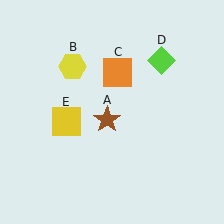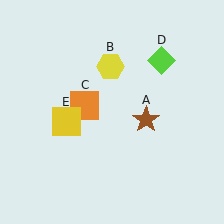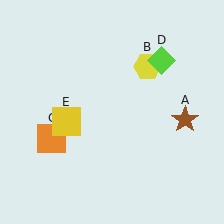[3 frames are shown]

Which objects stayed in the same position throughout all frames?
Lime diamond (object D) and yellow square (object E) remained stationary.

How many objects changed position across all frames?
3 objects changed position: brown star (object A), yellow hexagon (object B), orange square (object C).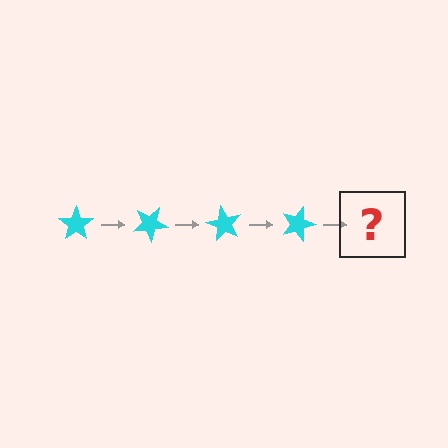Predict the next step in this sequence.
The next step is a cyan star rotated 120 degrees.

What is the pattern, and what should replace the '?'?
The pattern is that the star rotates 30 degrees each step. The '?' should be a cyan star rotated 120 degrees.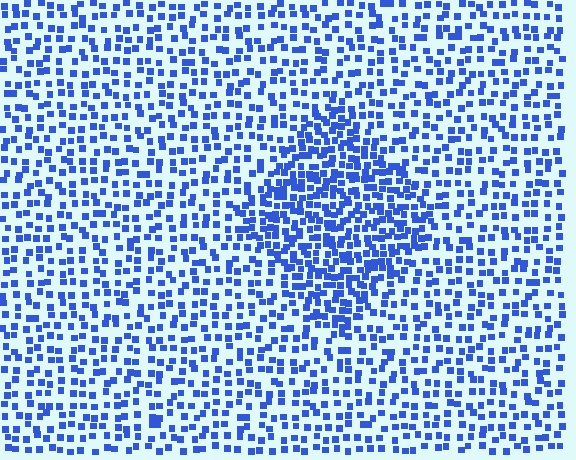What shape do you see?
I see a diamond.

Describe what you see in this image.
The image contains small blue elements arranged at two different densities. A diamond-shaped region is visible where the elements are more densely packed than the surrounding area.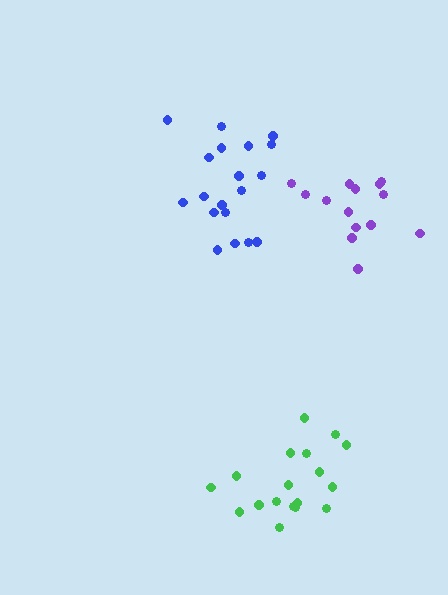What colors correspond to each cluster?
The clusters are colored: blue, green, purple.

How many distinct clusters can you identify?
There are 3 distinct clusters.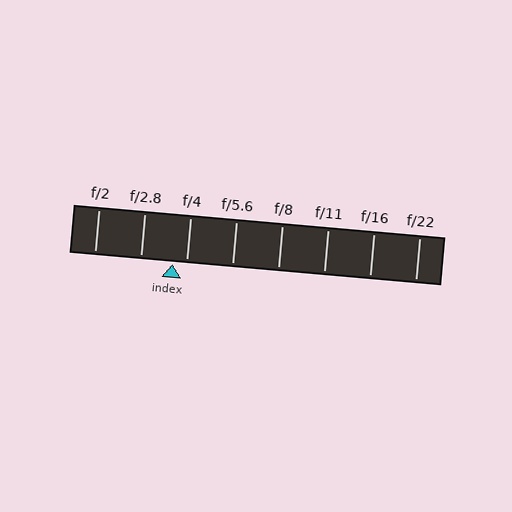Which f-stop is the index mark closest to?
The index mark is closest to f/4.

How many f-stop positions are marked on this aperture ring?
There are 8 f-stop positions marked.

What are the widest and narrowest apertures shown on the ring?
The widest aperture shown is f/2 and the narrowest is f/22.